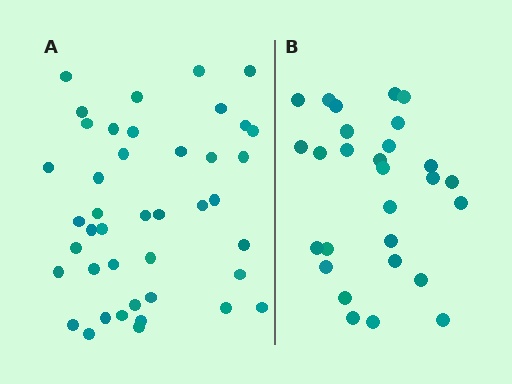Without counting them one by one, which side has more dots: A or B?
Region A (the left region) has more dots.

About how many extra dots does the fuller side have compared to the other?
Region A has approximately 15 more dots than region B.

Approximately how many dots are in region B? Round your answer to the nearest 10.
About 30 dots. (The exact count is 28, which rounds to 30.)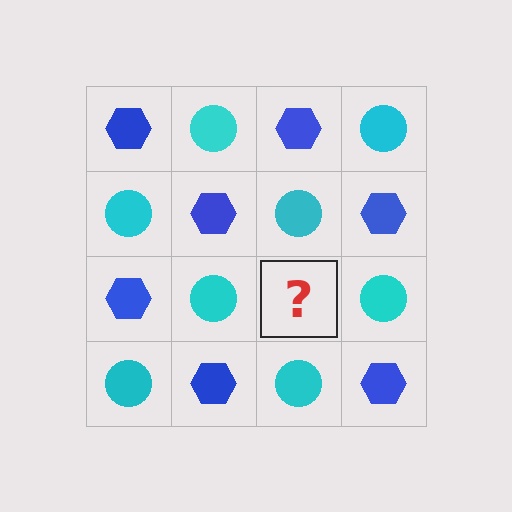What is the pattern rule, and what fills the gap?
The rule is that it alternates blue hexagon and cyan circle in a checkerboard pattern. The gap should be filled with a blue hexagon.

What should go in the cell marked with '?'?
The missing cell should contain a blue hexagon.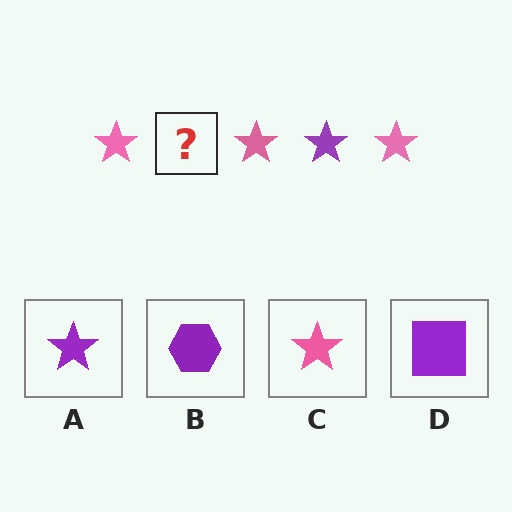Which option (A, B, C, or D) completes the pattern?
A.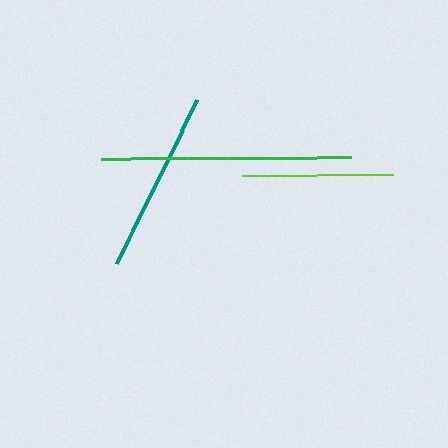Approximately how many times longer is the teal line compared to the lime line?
The teal line is approximately 1.2 times the length of the lime line.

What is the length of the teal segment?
The teal segment is approximately 181 pixels long.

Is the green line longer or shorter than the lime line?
The green line is longer than the lime line.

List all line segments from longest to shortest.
From longest to shortest: green, teal, lime.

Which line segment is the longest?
The green line is the longest at approximately 250 pixels.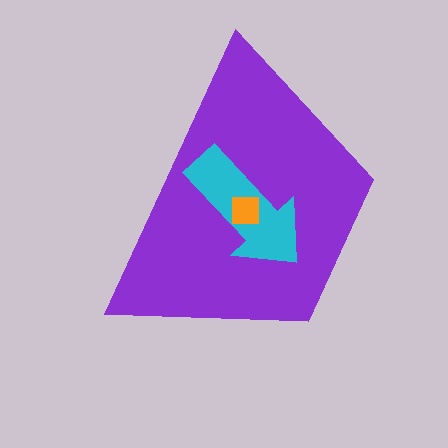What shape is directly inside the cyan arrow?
The orange square.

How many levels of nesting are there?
3.